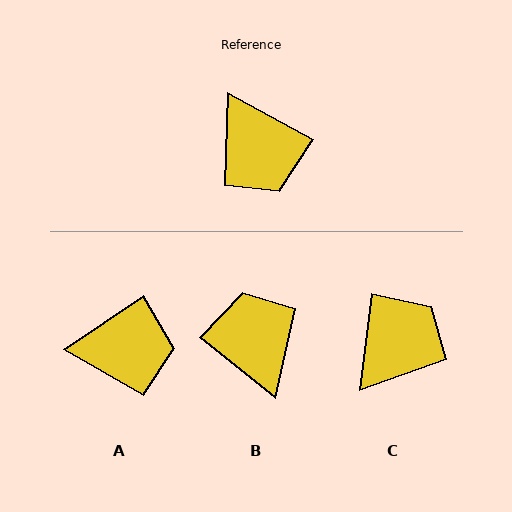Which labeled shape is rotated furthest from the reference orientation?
B, about 170 degrees away.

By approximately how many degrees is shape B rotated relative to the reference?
Approximately 170 degrees counter-clockwise.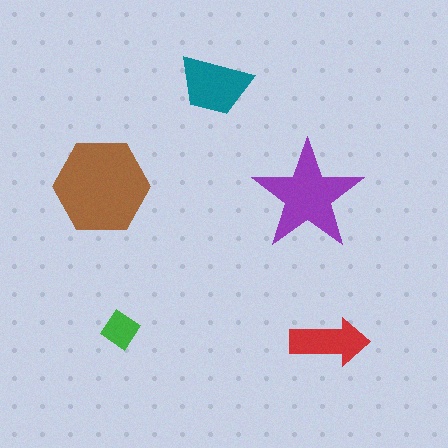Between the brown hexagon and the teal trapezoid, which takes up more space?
The brown hexagon.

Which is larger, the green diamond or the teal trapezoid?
The teal trapezoid.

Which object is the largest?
The brown hexagon.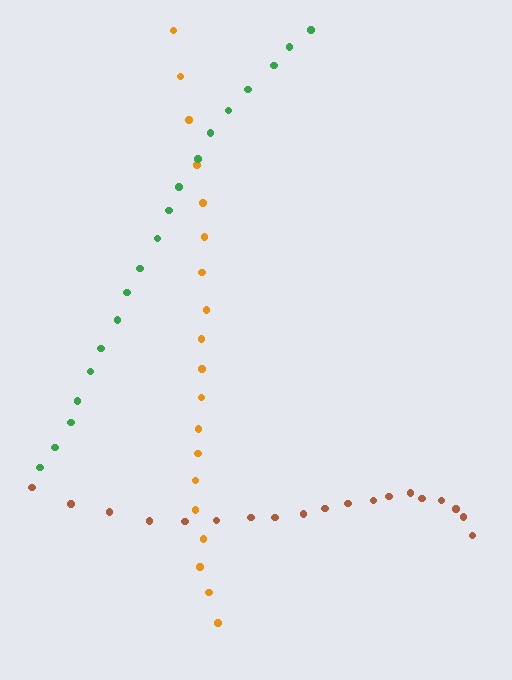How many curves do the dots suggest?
There are 3 distinct paths.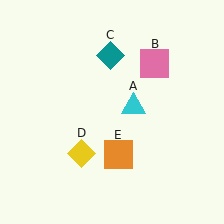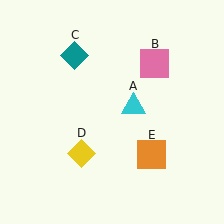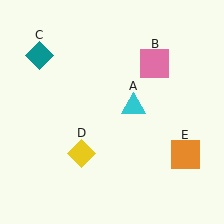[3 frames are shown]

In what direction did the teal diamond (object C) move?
The teal diamond (object C) moved left.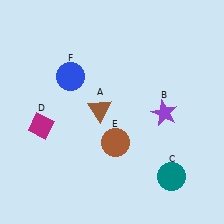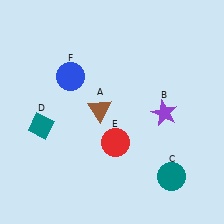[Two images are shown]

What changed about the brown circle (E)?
In Image 1, E is brown. In Image 2, it changed to red.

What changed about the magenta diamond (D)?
In Image 1, D is magenta. In Image 2, it changed to teal.